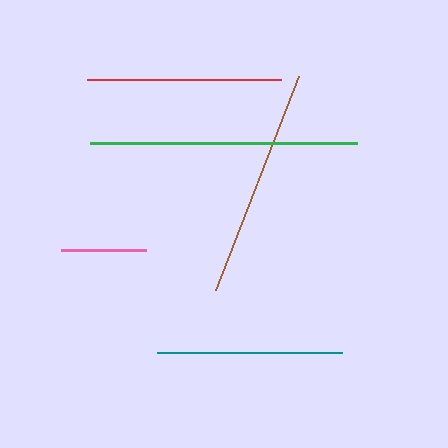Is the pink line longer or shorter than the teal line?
The teal line is longer than the pink line.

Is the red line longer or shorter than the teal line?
The red line is longer than the teal line.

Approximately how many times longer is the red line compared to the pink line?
The red line is approximately 2.3 times the length of the pink line.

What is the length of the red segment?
The red segment is approximately 194 pixels long.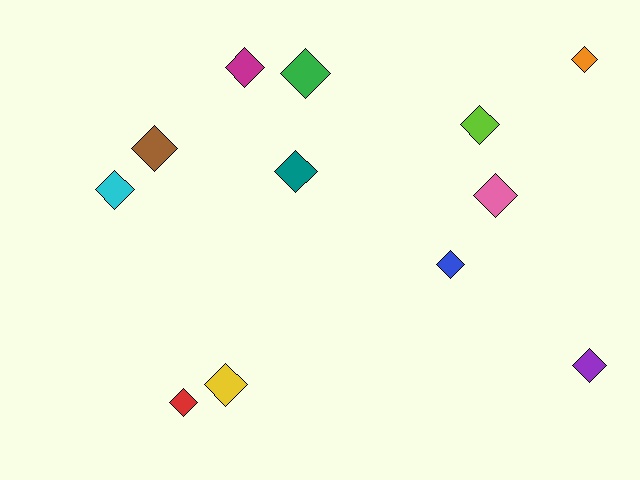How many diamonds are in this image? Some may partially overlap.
There are 12 diamonds.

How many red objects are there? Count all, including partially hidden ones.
There is 1 red object.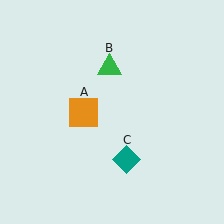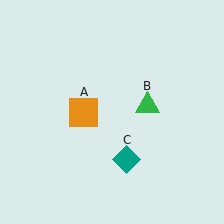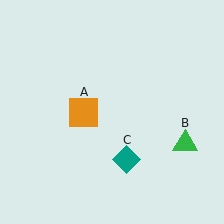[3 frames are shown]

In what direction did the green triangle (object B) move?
The green triangle (object B) moved down and to the right.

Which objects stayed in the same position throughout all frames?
Orange square (object A) and teal diamond (object C) remained stationary.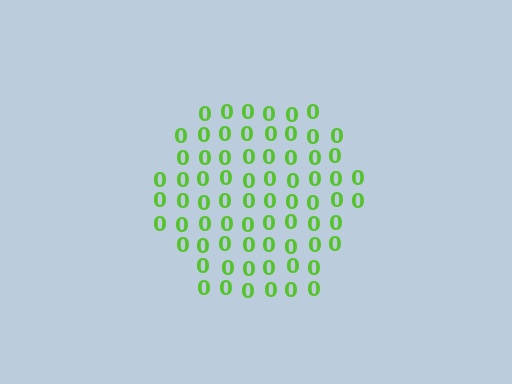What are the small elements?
The small elements are digit 0's.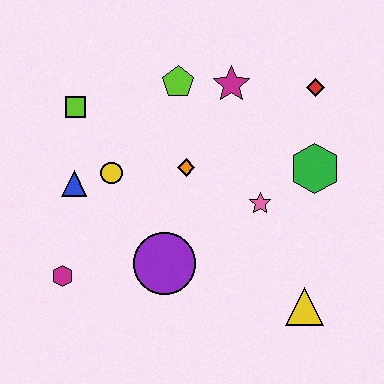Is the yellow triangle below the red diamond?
Yes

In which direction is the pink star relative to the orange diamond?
The pink star is to the right of the orange diamond.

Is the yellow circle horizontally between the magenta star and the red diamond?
No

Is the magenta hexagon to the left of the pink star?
Yes